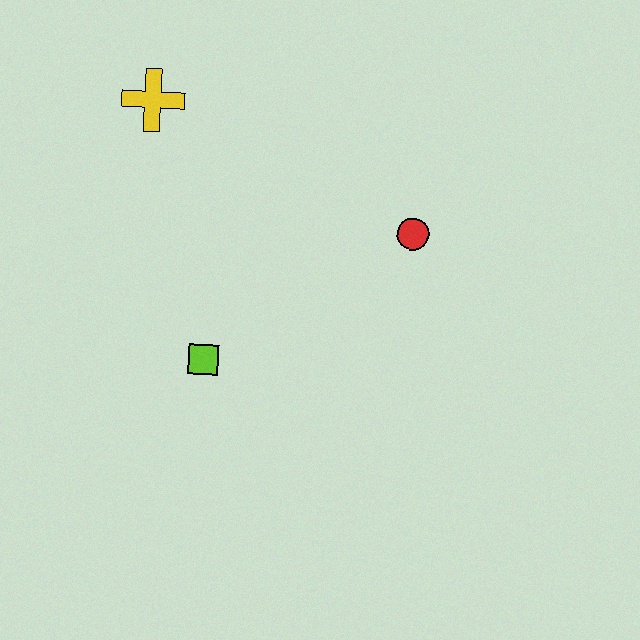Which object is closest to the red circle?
The lime square is closest to the red circle.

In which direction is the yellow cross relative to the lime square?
The yellow cross is above the lime square.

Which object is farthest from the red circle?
The yellow cross is farthest from the red circle.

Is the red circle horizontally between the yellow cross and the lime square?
No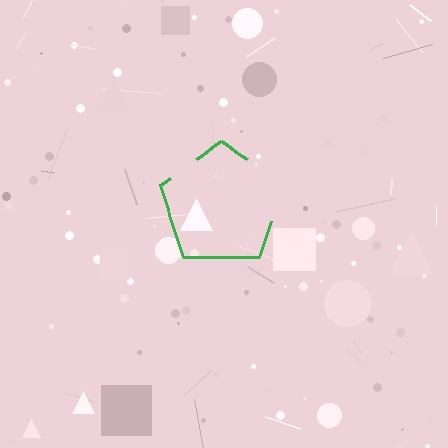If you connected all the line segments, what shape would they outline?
They would outline a pentagon.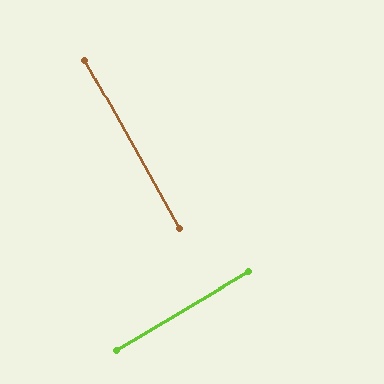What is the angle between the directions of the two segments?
Approximately 88 degrees.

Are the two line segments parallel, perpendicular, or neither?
Perpendicular — they meet at approximately 88°.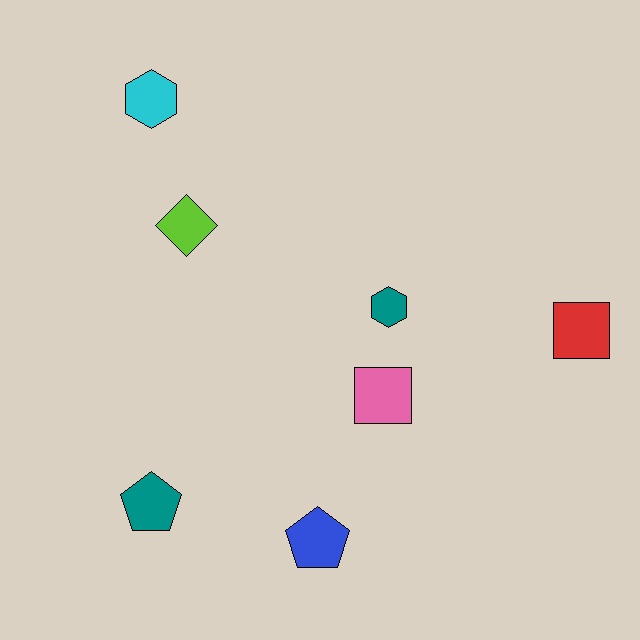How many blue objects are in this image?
There is 1 blue object.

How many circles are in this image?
There are no circles.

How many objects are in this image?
There are 7 objects.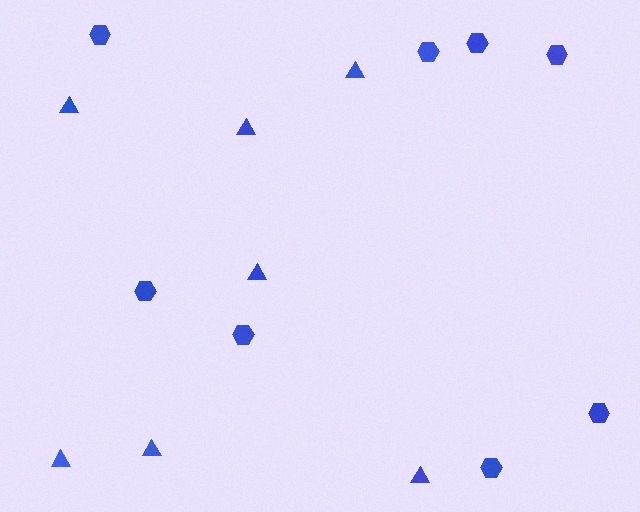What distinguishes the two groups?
There are 2 groups: one group of hexagons (8) and one group of triangles (7).